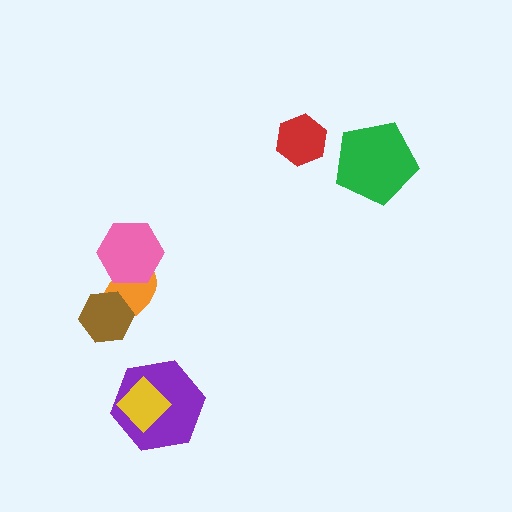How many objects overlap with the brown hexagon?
1 object overlaps with the brown hexagon.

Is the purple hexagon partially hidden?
Yes, it is partially covered by another shape.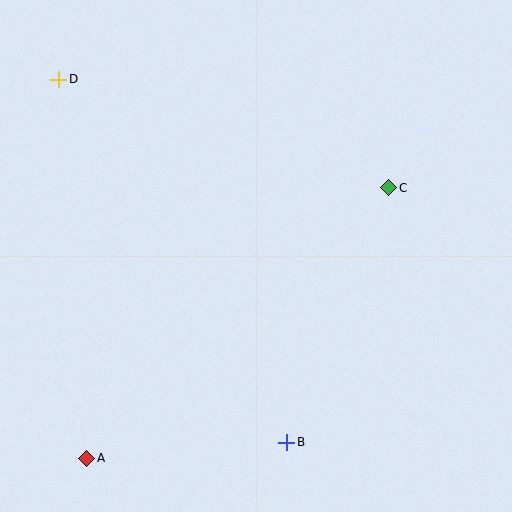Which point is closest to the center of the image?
Point C at (389, 188) is closest to the center.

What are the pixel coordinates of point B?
Point B is at (287, 442).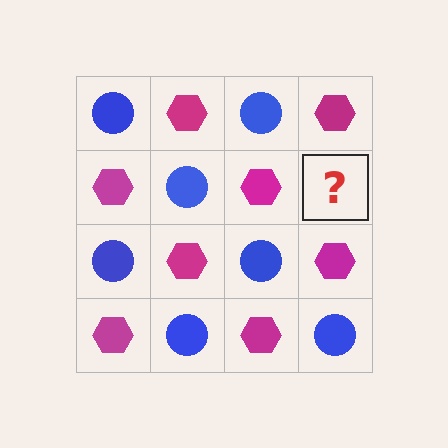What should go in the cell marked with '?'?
The missing cell should contain a blue circle.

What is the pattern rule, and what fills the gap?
The rule is that it alternates blue circle and magenta hexagon in a checkerboard pattern. The gap should be filled with a blue circle.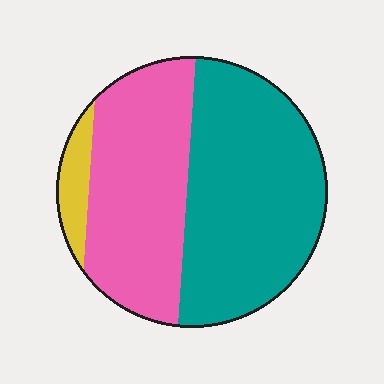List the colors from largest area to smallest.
From largest to smallest: teal, pink, yellow.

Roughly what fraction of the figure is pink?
Pink covers around 40% of the figure.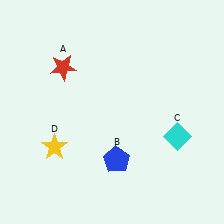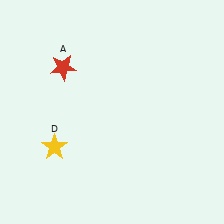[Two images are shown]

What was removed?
The cyan diamond (C), the blue pentagon (B) were removed in Image 2.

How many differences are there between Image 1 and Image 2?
There are 2 differences between the two images.